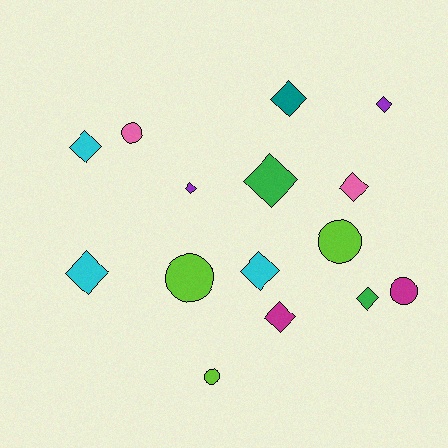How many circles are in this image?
There are 5 circles.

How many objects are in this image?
There are 15 objects.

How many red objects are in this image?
There are no red objects.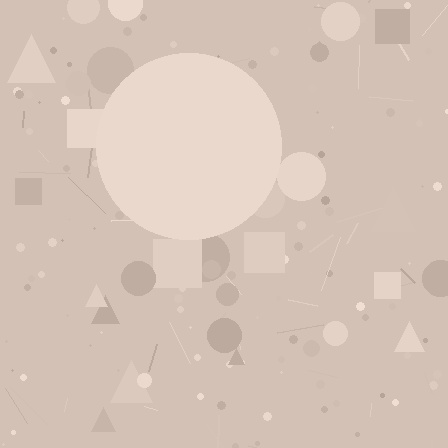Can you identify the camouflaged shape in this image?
The camouflaged shape is a circle.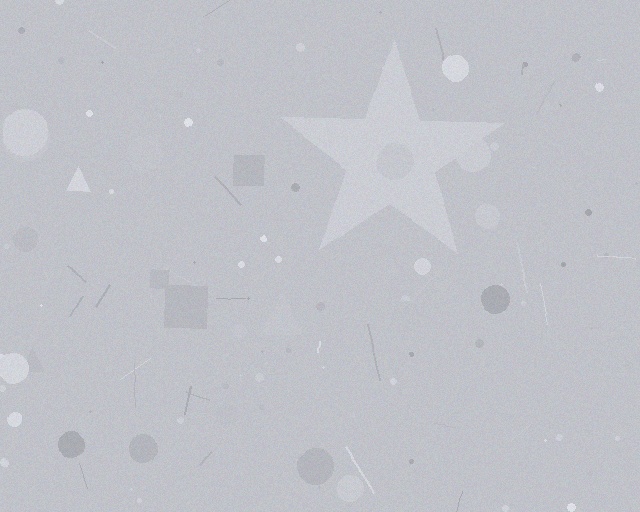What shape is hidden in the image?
A star is hidden in the image.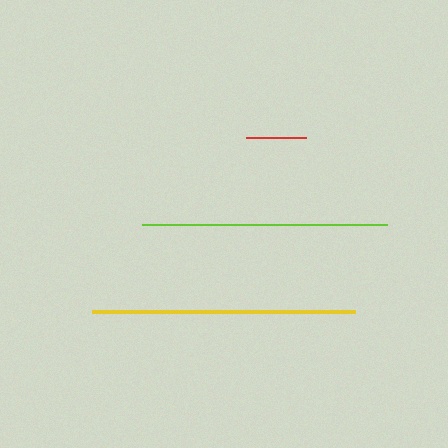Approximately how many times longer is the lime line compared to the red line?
The lime line is approximately 4.1 times the length of the red line.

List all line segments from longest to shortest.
From longest to shortest: yellow, lime, red.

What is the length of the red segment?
The red segment is approximately 60 pixels long.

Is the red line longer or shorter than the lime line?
The lime line is longer than the red line.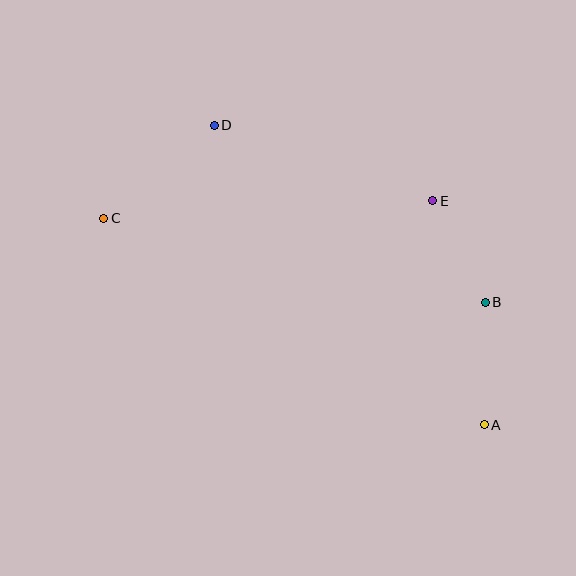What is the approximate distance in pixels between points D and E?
The distance between D and E is approximately 231 pixels.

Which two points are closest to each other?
Points B and E are closest to each other.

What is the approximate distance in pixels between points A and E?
The distance between A and E is approximately 230 pixels.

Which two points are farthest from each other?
Points A and C are farthest from each other.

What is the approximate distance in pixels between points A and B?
The distance between A and B is approximately 123 pixels.